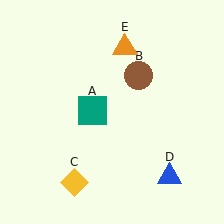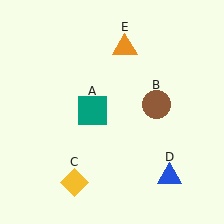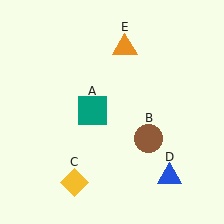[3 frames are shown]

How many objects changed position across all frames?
1 object changed position: brown circle (object B).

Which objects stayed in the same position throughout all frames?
Teal square (object A) and yellow diamond (object C) and blue triangle (object D) and orange triangle (object E) remained stationary.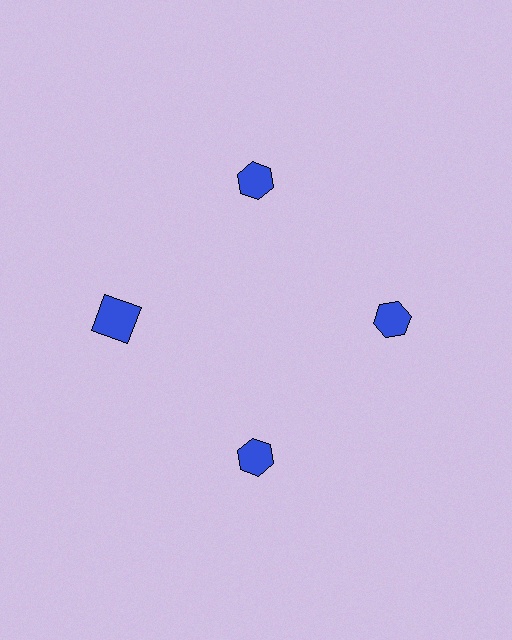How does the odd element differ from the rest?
It has a different shape: square instead of hexagon.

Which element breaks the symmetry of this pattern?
The blue square at roughly the 9 o'clock position breaks the symmetry. All other shapes are blue hexagons.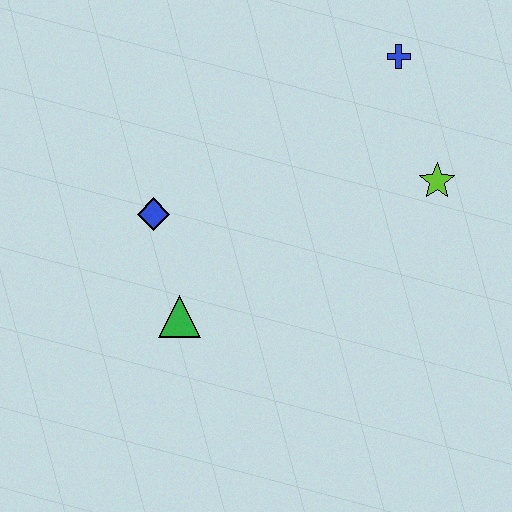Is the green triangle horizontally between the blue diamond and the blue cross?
Yes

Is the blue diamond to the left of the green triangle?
Yes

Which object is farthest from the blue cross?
The green triangle is farthest from the blue cross.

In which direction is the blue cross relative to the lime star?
The blue cross is above the lime star.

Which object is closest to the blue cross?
The lime star is closest to the blue cross.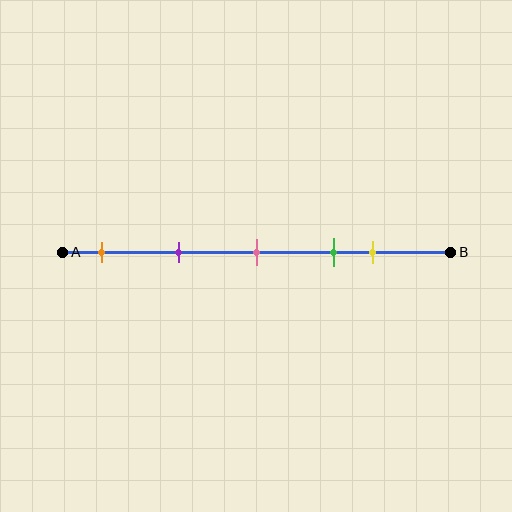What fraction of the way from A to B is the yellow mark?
The yellow mark is approximately 80% (0.8) of the way from A to B.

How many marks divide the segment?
There are 5 marks dividing the segment.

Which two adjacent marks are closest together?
The green and yellow marks are the closest adjacent pair.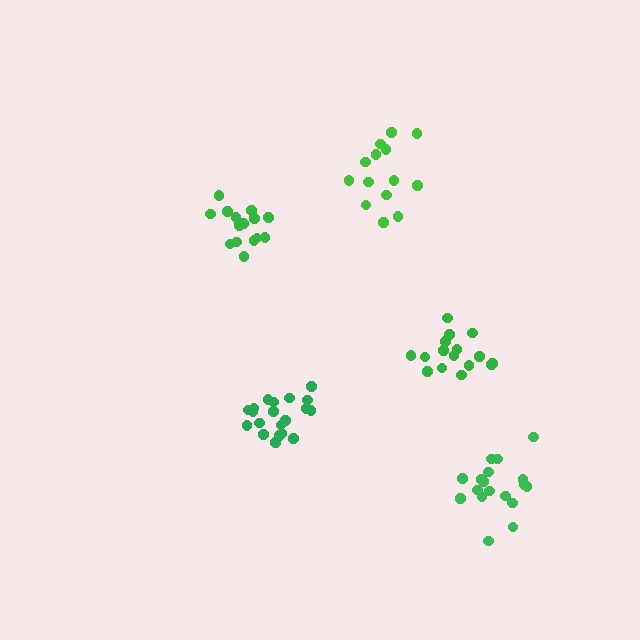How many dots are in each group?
Group 1: 20 dots, Group 2: 15 dots, Group 3: 16 dots, Group 4: 18 dots, Group 5: 14 dots (83 total).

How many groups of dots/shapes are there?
There are 5 groups.